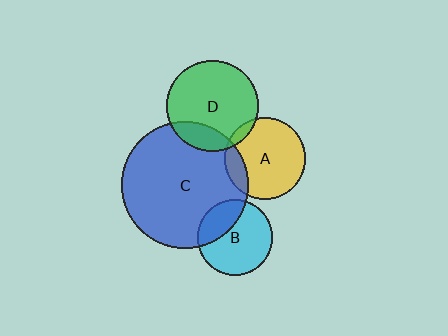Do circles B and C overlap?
Yes.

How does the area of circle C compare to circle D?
Approximately 1.9 times.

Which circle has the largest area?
Circle C (blue).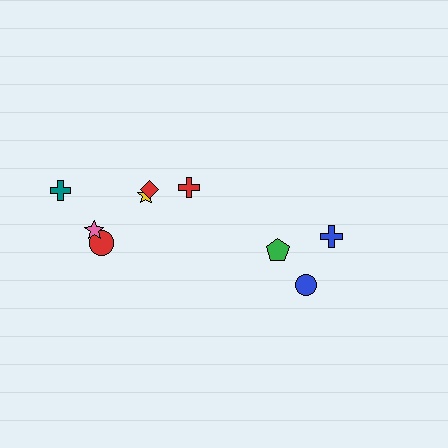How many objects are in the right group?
There are 3 objects.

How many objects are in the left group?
There are 6 objects.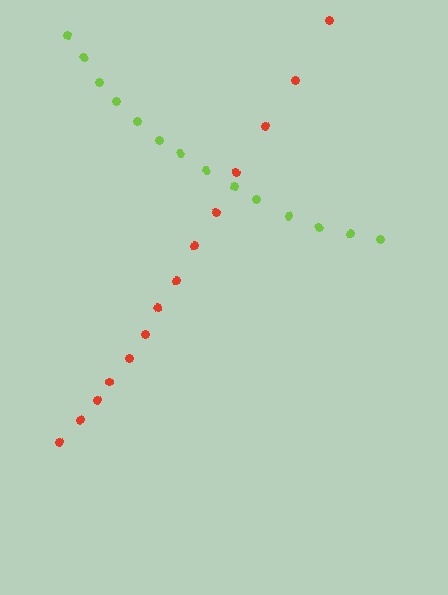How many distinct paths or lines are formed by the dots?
There are 2 distinct paths.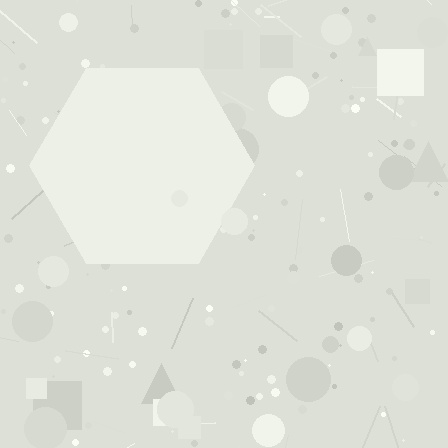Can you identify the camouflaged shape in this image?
The camouflaged shape is a hexagon.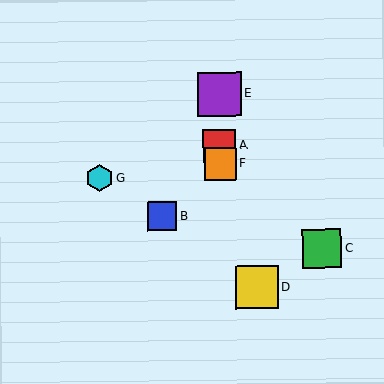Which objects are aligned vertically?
Objects A, E, F are aligned vertically.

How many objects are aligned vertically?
3 objects (A, E, F) are aligned vertically.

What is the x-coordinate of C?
Object C is at x≈322.